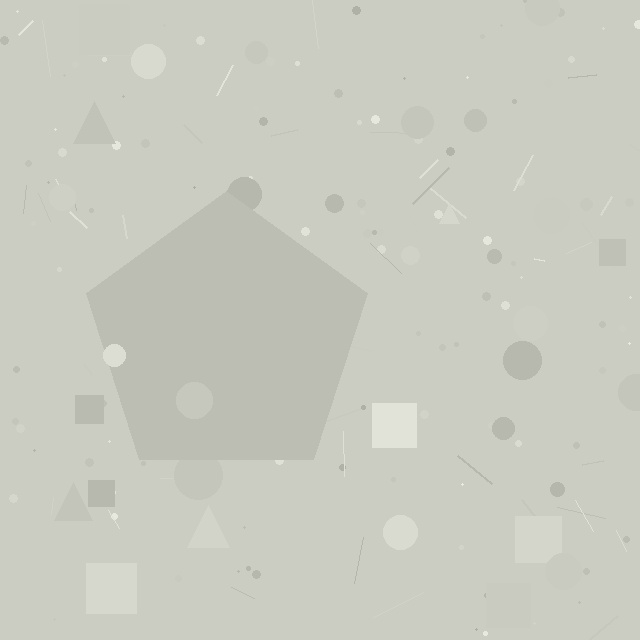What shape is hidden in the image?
A pentagon is hidden in the image.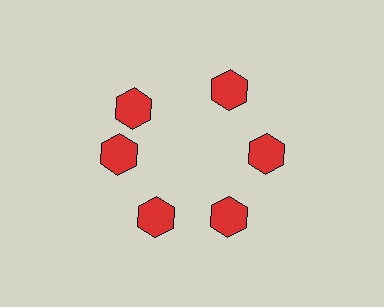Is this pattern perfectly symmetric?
No. The 6 red hexagons are arranged in a ring, but one element near the 11 o'clock position is rotated out of alignment along the ring, breaking the 6-fold rotational symmetry.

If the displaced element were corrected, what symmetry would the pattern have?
It would have 6-fold rotational symmetry — the pattern would map onto itself every 60 degrees.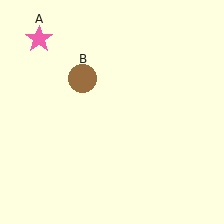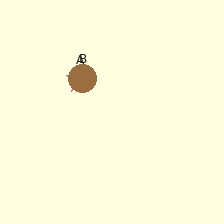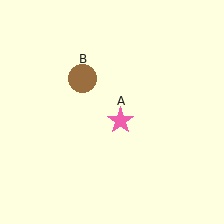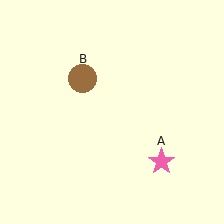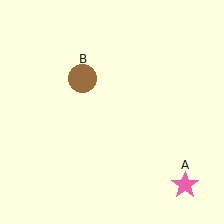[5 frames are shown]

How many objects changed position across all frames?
1 object changed position: pink star (object A).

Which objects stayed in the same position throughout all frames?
Brown circle (object B) remained stationary.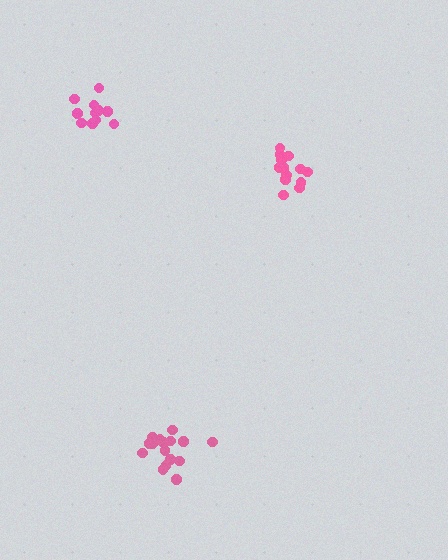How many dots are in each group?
Group 1: 15 dots, Group 2: 16 dots, Group 3: 11 dots (42 total).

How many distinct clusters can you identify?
There are 3 distinct clusters.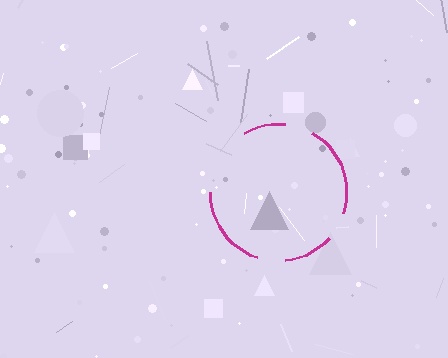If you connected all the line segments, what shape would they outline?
They would outline a circle.